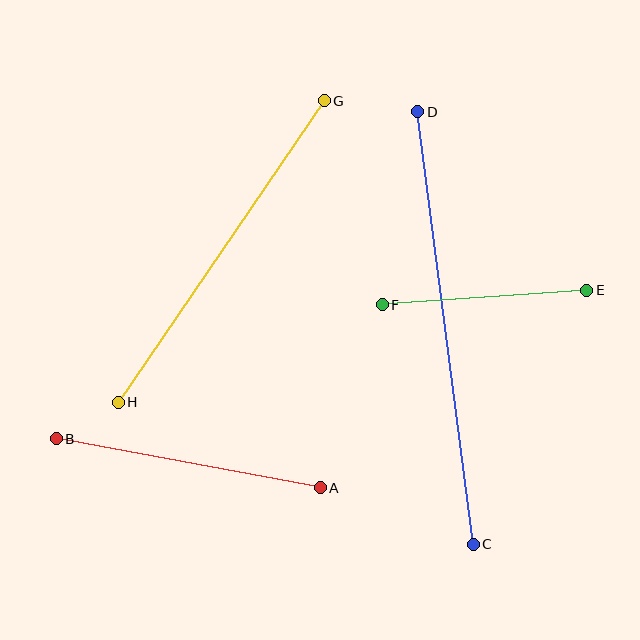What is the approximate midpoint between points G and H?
The midpoint is at approximately (221, 251) pixels.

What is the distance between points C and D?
The distance is approximately 436 pixels.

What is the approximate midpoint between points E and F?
The midpoint is at approximately (485, 298) pixels.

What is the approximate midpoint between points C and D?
The midpoint is at approximately (445, 328) pixels.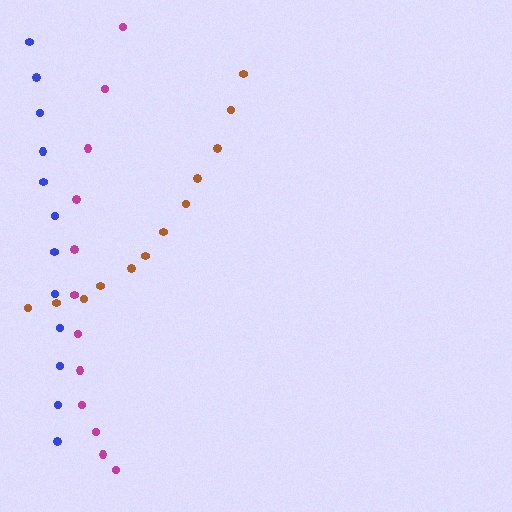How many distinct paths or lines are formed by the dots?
There are 3 distinct paths.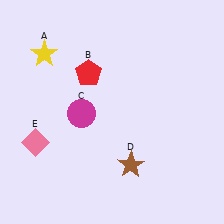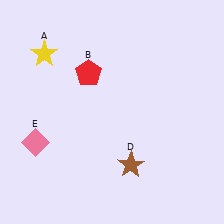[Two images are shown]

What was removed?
The magenta circle (C) was removed in Image 2.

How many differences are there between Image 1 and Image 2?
There is 1 difference between the two images.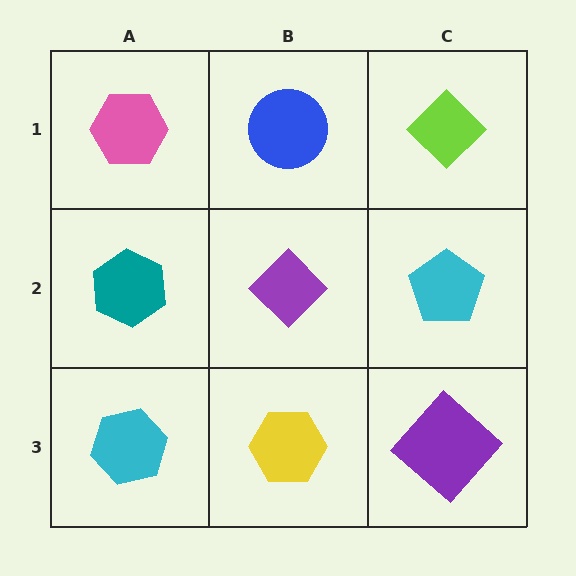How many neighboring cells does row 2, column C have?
3.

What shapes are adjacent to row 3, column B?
A purple diamond (row 2, column B), a cyan hexagon (row 3, column A), a purple diamond (row 3, column C).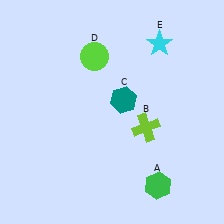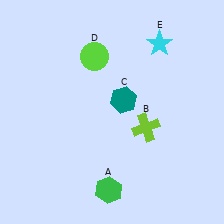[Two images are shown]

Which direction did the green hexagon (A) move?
The green hexagon (A) moved left.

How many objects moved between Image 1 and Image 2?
1 object moved between the two images.